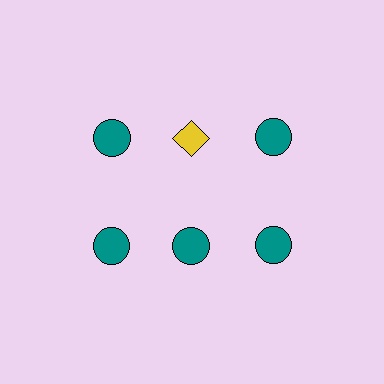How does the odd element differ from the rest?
It differs in both color (yellow instead of teal) and shape (diamond instead of circle).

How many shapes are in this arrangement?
There are 6 shapes arranged in a grid pattern.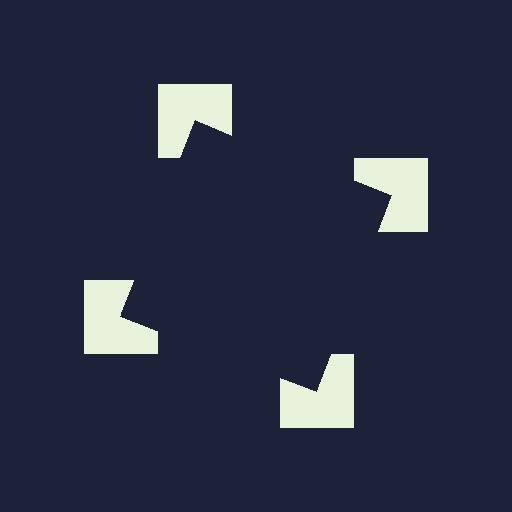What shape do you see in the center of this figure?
An illusory square — its edges are inferred from the aligned wedge cuts in the notched squares, not physically drawn.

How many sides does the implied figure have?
4 sides.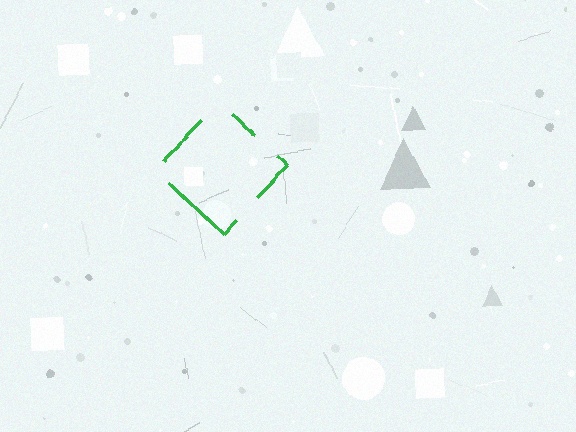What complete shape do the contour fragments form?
The contour fragments form a diamond.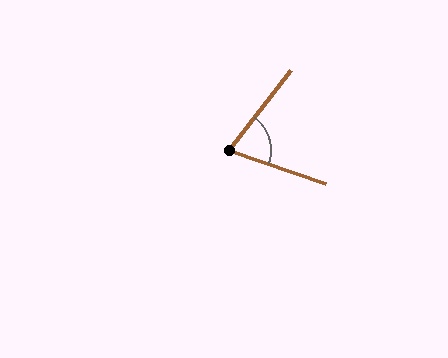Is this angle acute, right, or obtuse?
It is acute.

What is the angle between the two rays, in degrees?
Approximately 72 degrees.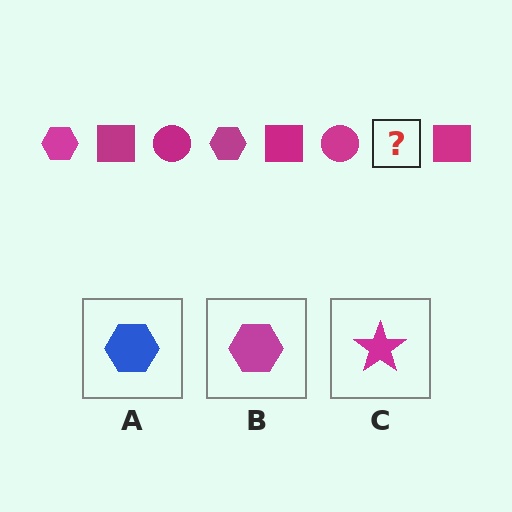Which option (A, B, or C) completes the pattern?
B.